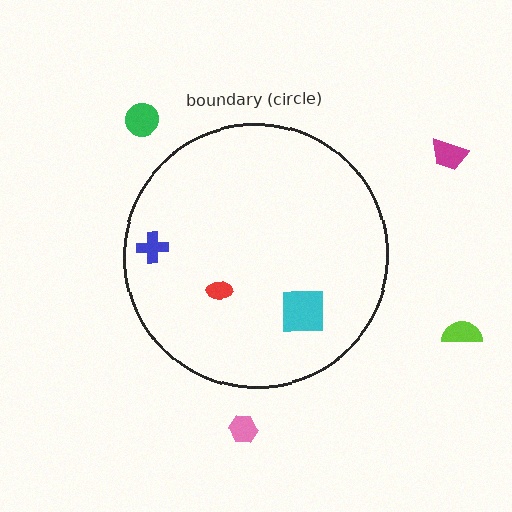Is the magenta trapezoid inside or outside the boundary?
Outside.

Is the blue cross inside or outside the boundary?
Inside.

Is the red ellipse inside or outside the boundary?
Inside.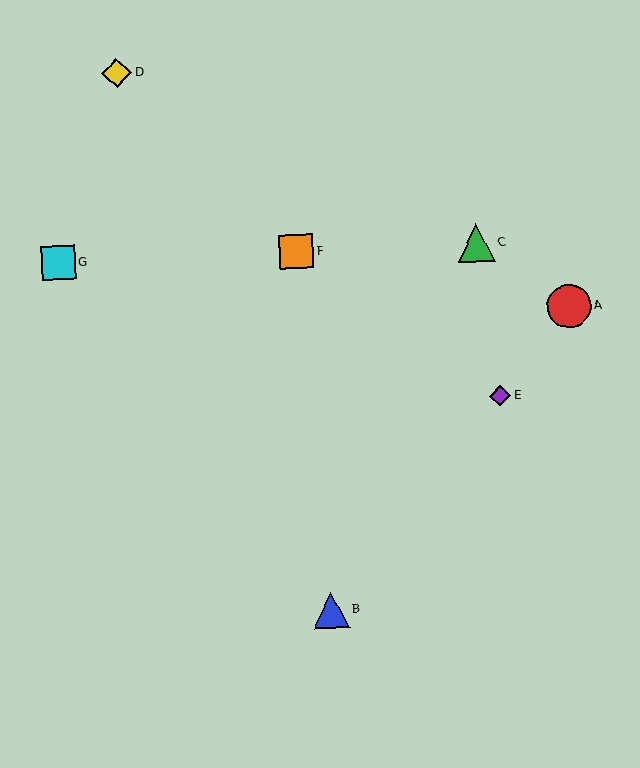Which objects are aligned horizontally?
Objects C, F, G are aligned horizontally.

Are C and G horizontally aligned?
Yes, both are at y≈243.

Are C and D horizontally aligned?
No, C is at y≈243 and D is at y≈73.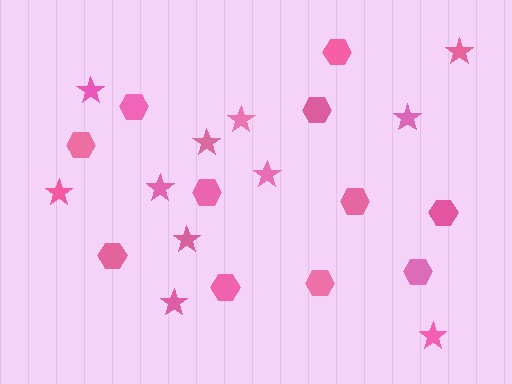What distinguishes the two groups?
There are 2 groups: one group of hexagons (11) and one group of stars (11).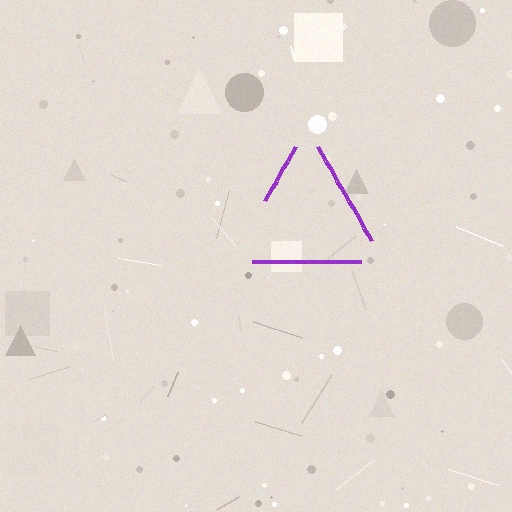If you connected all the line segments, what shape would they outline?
They would outline a triangle.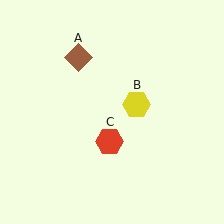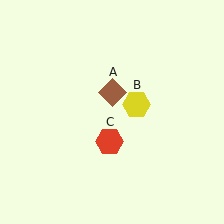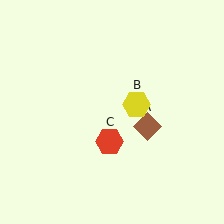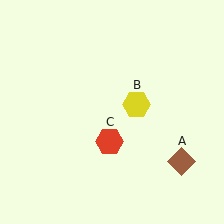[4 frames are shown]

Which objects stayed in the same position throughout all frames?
Yellow hexagon (object B) and red hexagon (object C) remained stationary.